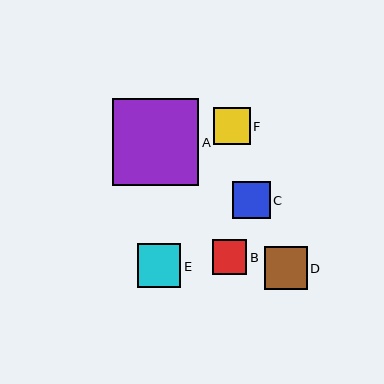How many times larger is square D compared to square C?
Square D is approximately 1.1 times the size of square C.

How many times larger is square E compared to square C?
Square E is approximately 1.2 times the size of square C.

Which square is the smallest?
Square B is the smallest with a size of approximately 34 pixels.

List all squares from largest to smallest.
From largest to smallest: A, E, D, C, F, B.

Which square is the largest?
Square A is the largest with a size of approximately 87 pixels.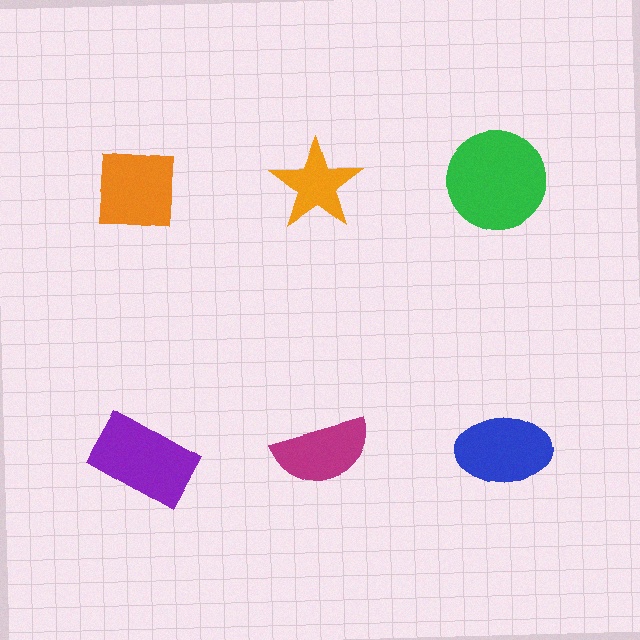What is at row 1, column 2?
An orange star.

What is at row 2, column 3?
A blue ellipse.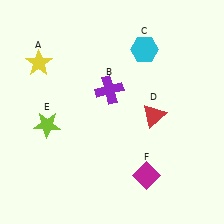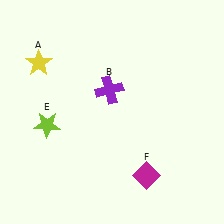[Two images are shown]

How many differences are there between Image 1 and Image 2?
There are 2 differences between the two images.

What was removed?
The cyan hexagon (C), the red triangle (D) were removed in Image 2.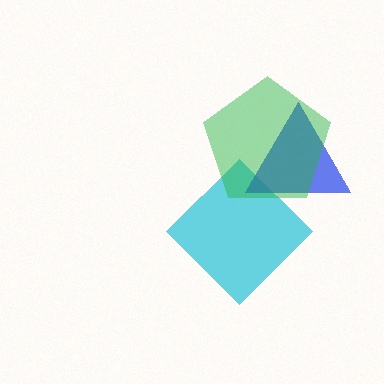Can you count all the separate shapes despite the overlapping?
Yes, there are 3 separate shapes.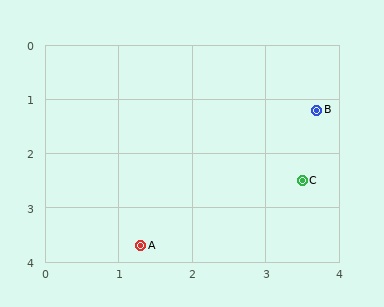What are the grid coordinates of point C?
Point C is at approximately (3.5, 2.5).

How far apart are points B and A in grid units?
Points B and A are about 3.5 grid units apart.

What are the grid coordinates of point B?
Point B is at approximately (3.7, 1.2).